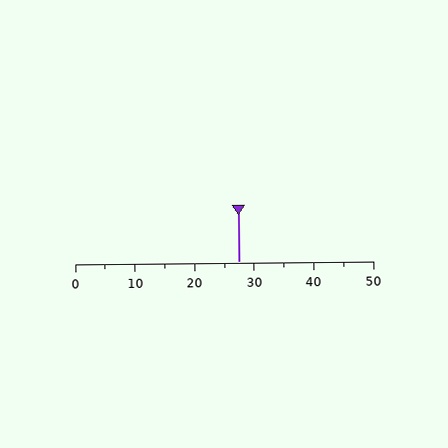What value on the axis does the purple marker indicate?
The marker indicates approximately 27.5.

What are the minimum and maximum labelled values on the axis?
The axis runs from 0 to 50.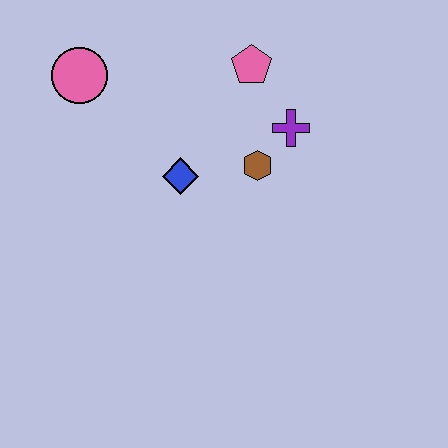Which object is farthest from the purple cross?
The pink circle is farthest from the purple cross.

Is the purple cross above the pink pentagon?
No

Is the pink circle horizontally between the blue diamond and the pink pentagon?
No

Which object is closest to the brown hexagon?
The purple cross is closest to the brown hexagon.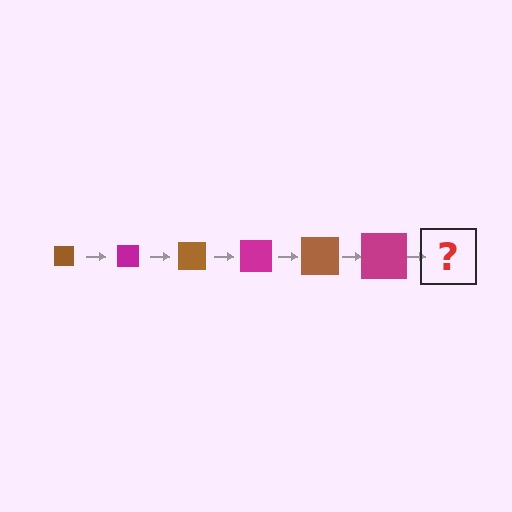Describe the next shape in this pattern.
It should be a brown square, larger than the previous one.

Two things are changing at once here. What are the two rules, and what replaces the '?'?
The two rules are that the square grows larger each step and the color cycles through brown and magenta. The '?' should be a brown square, larger than the previous one.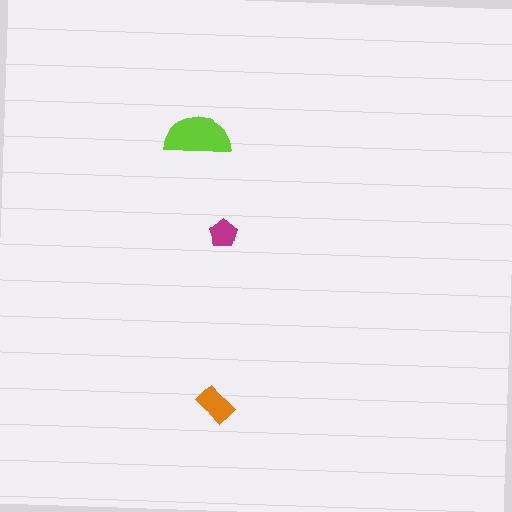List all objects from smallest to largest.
The magenta pentagon, the orange rectangle, the lime semicircle.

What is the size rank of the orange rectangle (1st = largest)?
2nd.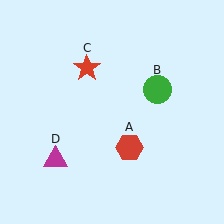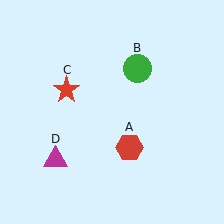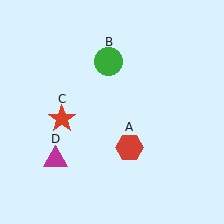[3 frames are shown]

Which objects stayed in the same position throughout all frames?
Red hexagon (object A) and magenta triangle (object D) remained stationary.